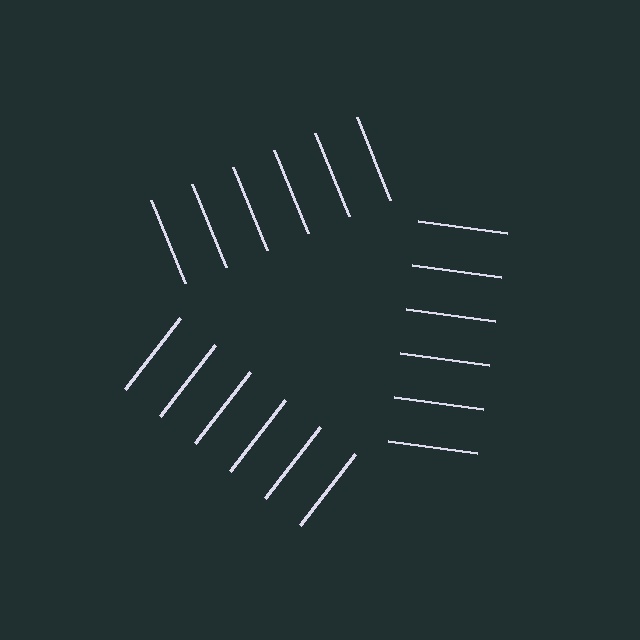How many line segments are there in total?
18 — 6 along each of the 3 edges.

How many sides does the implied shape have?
3 sides — the line-ends trace a triangle.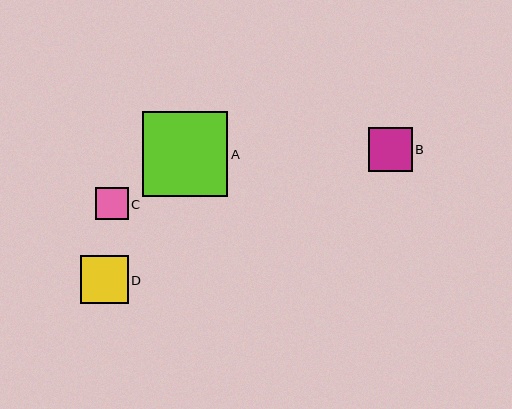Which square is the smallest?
Square C is the smallest with a size of approximately 32 pixels.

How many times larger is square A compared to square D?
Square A is approximately 1.8 times the size of square D.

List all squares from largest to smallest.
From largest to smallest: A, D, B, C.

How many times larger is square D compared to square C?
Square D is approximately 1.5 times the size of square C.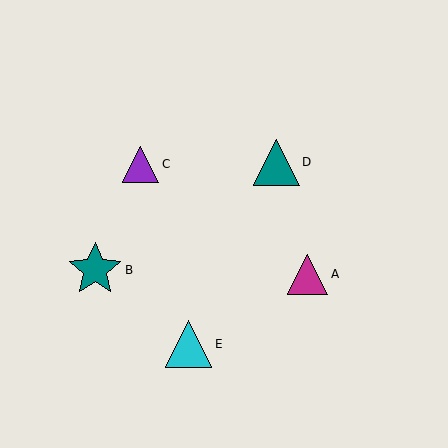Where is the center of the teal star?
The center of the teal star is at (95, 270).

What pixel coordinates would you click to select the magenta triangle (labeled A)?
Click at (308, 274) to select the magenta triangle A.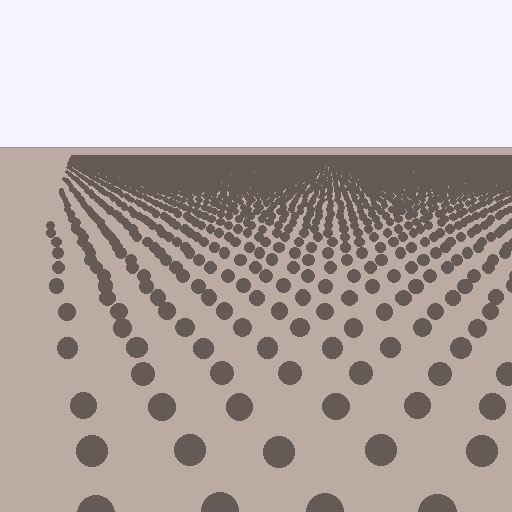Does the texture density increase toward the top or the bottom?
Density increases toward the top.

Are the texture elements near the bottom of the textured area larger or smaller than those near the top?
Larger. Near the bottom, elements are closer to the viewer and appear at a bigger on-screen size.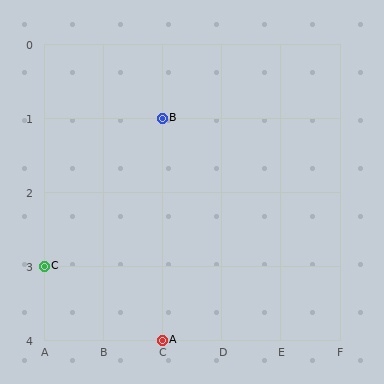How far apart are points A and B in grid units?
Points A and B are 3 rows apart.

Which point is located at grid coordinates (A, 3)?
Point C is at (A, 3).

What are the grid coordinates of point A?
Point A is at grid coordinates (C, 4).